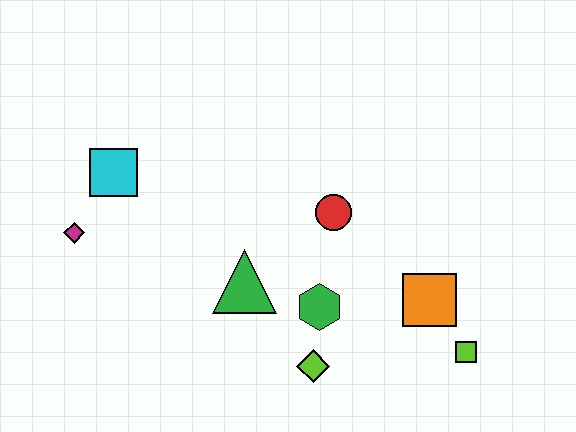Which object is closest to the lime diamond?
The green hexagon is closest to the lime diamond.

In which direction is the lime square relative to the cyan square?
The lime square is to the right of the cyan square.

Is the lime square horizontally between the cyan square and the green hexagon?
No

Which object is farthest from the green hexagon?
The magenta diamond is farthest from the green hexagon.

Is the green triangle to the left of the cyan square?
No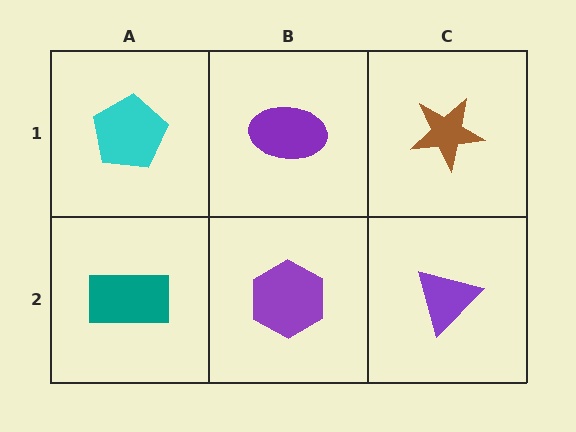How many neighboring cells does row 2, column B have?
3.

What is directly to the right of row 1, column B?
A brown star.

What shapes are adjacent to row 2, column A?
A cyan pentagon (row 1, column A), a purple hexagon (row 2, column B).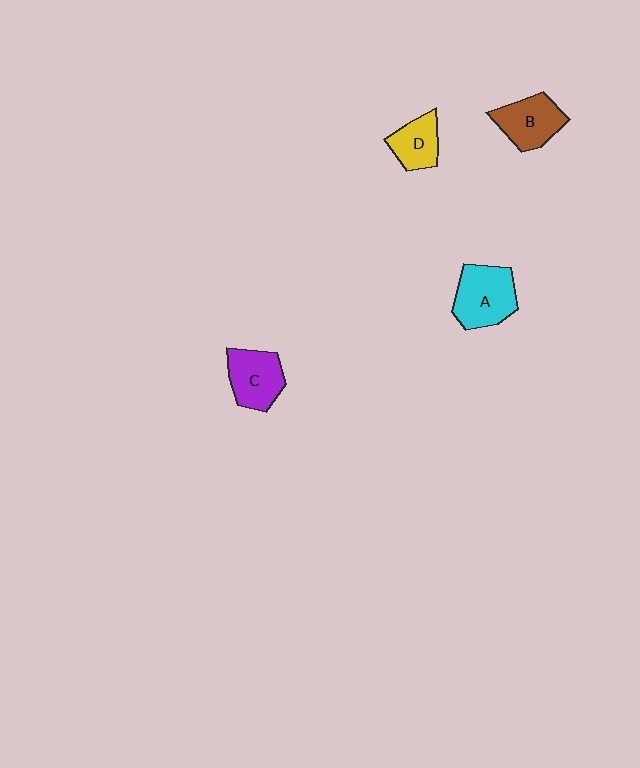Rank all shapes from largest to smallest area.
From largest to smallest: A (cyan), C (purple), B (brown), D (yellow).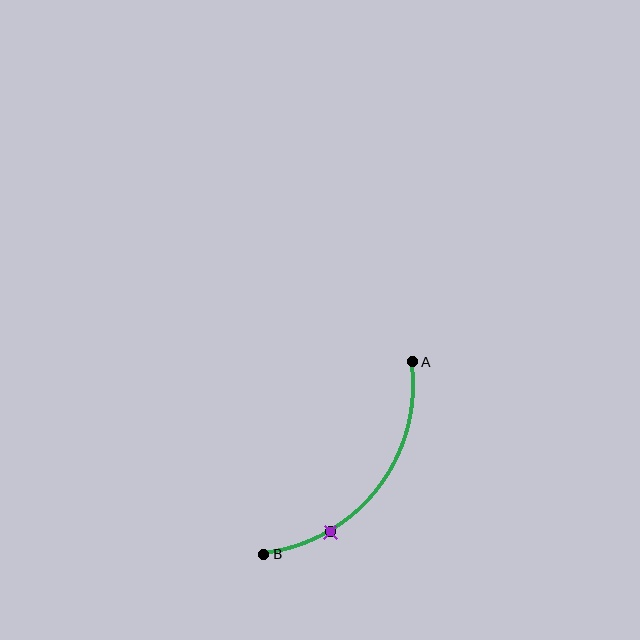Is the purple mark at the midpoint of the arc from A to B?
No. The purple mark lies on the arc but is closer to endpoint B. The arc midpoint would be at the point on the curve equidistant along the arc from both A and B.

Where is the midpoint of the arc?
The arc midpoint is the point on the curve farthest from the straight line joining A and B. It sits below and to the right of that line.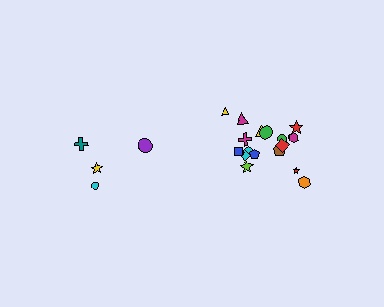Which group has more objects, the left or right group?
The right group.